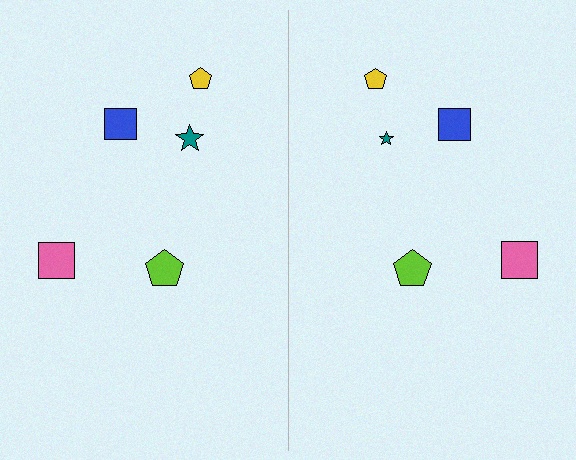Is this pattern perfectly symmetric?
No, the pattern is not perfectly symmetric. The teal star on the right side has a different size than its mirror counterpart.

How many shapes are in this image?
There are 10 shapes in this image.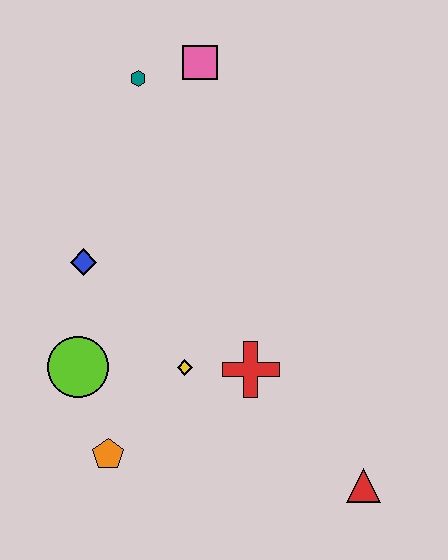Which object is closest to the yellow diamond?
The red cross is closest to the yellow diamond.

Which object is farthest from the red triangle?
The teal hexagon is farthest from the red triangle.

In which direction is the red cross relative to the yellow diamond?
The red cross is to the right of the yellow diamond.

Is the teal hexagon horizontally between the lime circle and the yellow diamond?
Yes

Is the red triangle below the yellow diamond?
Yes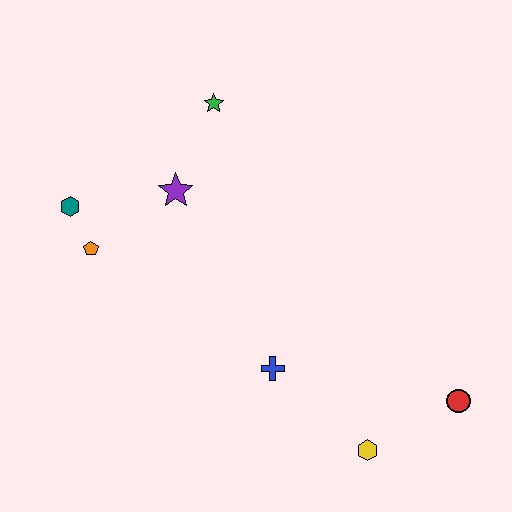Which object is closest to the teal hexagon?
The orange pentagon is closest to the teal hexagon.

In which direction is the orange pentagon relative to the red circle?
The orange pentagon is to the left of the red circle.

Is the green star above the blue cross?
Yes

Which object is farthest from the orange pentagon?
The red circle is farthest from the orange pentagon.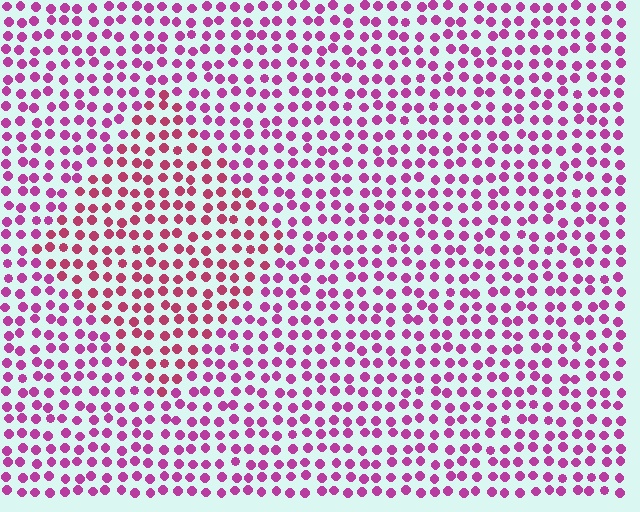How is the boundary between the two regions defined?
The boundary is defined purely by a slight shift in hue (about 26 degrees). Spacing, size, and orientation are identical on both sides.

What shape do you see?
I see a diamond.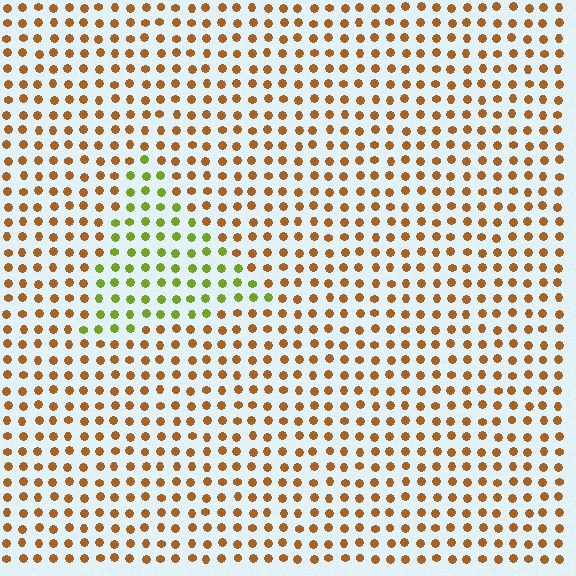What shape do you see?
I see a triangle.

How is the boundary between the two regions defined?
The boundary is defined purely by a slight shift in hue (about 56 degrees). Spacing, size, and orientation are identical on both sides.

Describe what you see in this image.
The image is filled with small brown elements in a uniform arrangement. A triangle-shaped region is visible where the elements are tinted to a slightly different hue, forming a subtle color boundary.